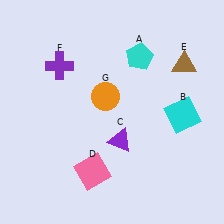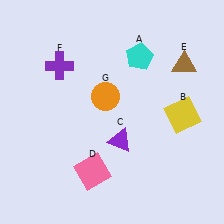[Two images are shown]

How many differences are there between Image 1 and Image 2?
There is 1 difference between the two images.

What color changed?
The square (B) changed from cyan in Image 1 to yellow in Image 2.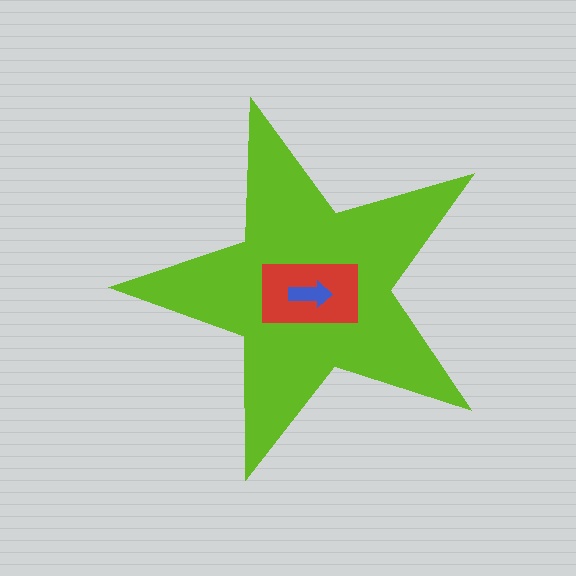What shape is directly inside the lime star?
The red rectangle.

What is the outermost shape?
The lime star.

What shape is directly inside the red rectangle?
The blue arrow.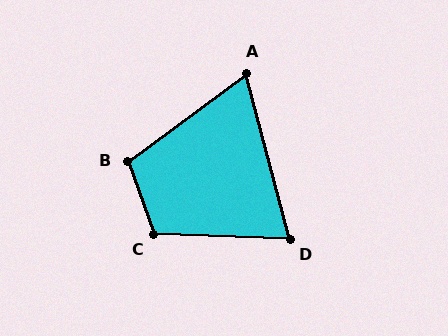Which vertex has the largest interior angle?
C, at approximately 112 degrees.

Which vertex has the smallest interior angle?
A, at approximately 68 degrees.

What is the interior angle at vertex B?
Approximately 106 degrees (obtuse).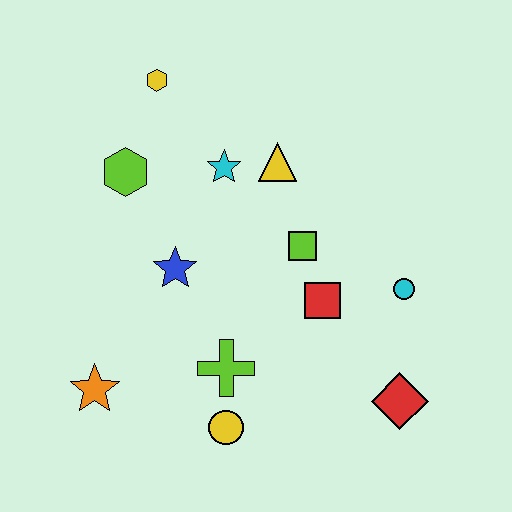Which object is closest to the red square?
The lime square is closest to the red square.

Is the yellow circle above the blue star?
No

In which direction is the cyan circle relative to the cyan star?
The cyan circle is to the right of the cyan star.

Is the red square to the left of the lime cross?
No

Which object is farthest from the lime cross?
The yellow hexagon is farthest from the lime cross.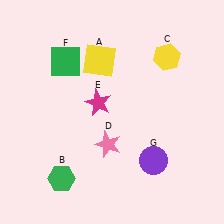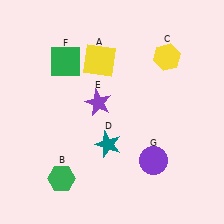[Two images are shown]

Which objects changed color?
D changed from pink to teal. E changed from magenta to purple.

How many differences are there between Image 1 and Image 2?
There are 2 differences between the two images.